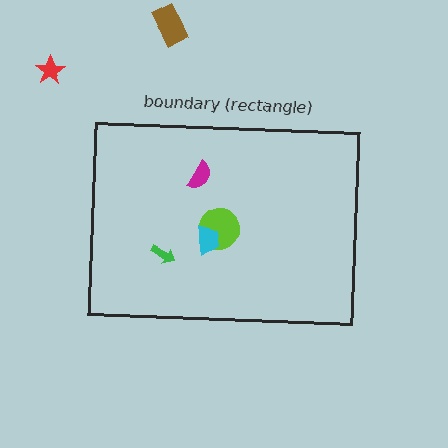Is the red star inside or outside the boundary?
Outside.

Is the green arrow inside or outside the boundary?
Inside.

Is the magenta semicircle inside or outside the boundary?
Inside.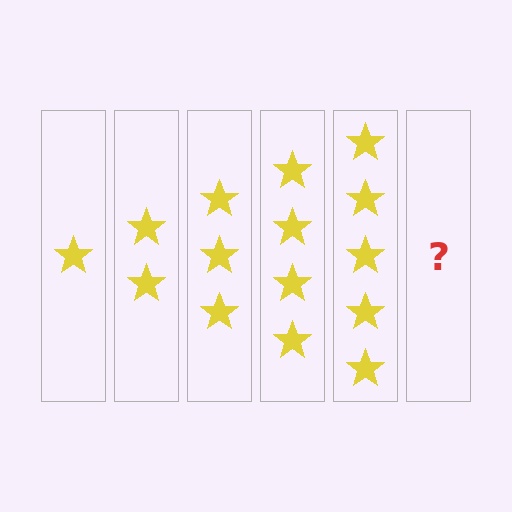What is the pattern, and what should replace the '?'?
The pattern is that each step adds one more star. The '?' should be 6 stars.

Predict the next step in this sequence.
The next step is 6 stars.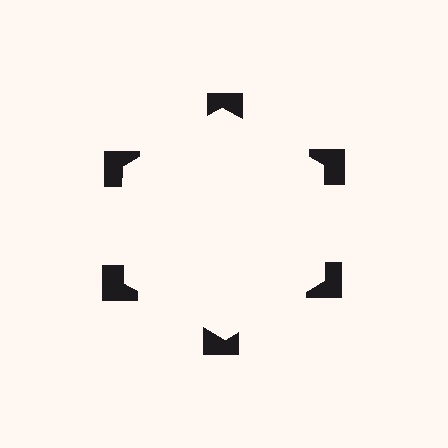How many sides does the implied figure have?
6 sides.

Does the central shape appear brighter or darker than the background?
It typically appears slightly brighter than the background, even though no actual brightness change is drawn.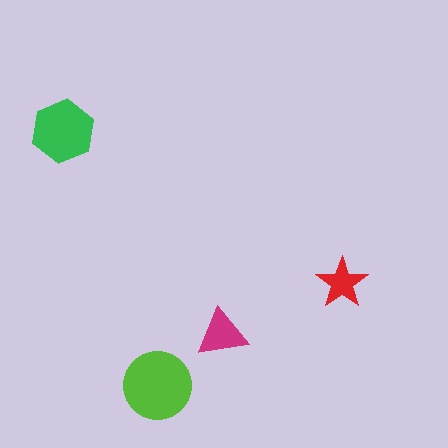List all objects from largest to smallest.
The lime circle, the green hexagon, the magenta triangle, the red star.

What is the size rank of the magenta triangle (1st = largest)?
3rd.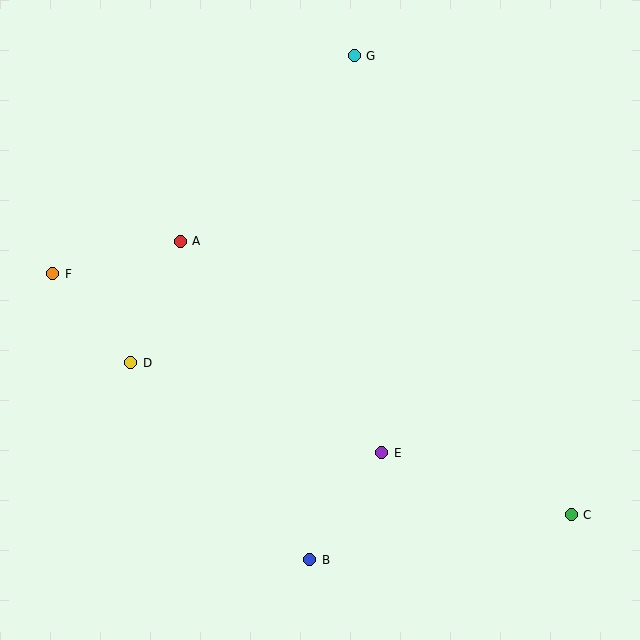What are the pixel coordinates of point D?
Point D is at (131, 363).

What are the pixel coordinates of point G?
Point G is at (354, 56).